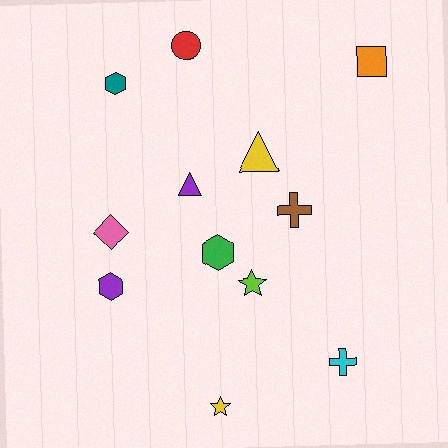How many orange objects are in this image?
There is 1 orange object.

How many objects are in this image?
There are 12 objects.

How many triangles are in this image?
There are 2 triangles.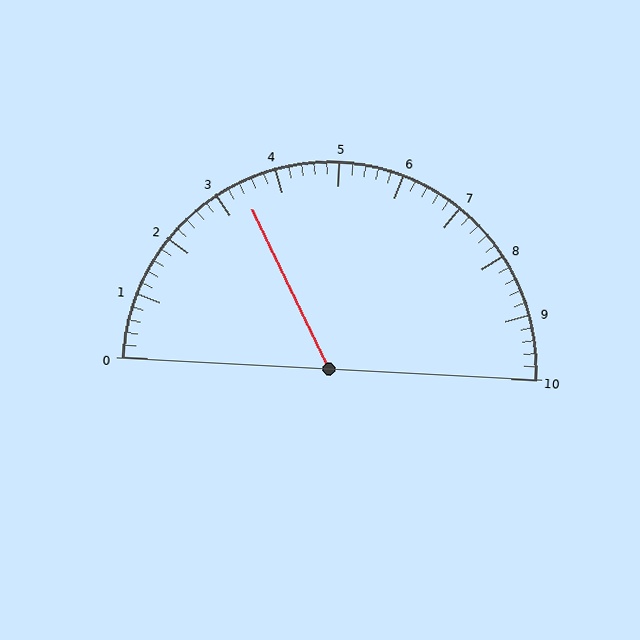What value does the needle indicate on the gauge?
The needle indicates approximately 3.4.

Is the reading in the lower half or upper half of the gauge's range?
The reading is in the lower half of the range (0 to 10).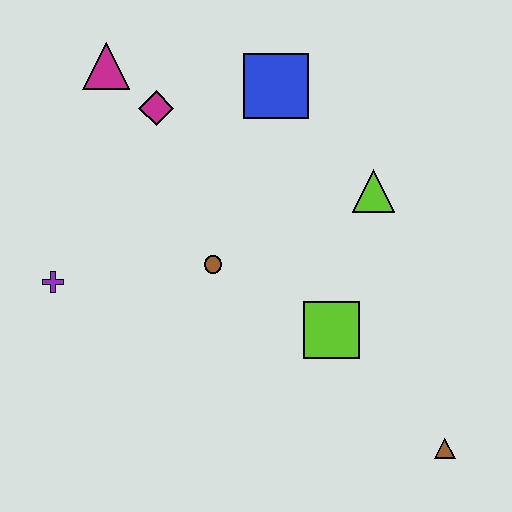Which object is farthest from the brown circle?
The brown triangle is farthest from the brown circle.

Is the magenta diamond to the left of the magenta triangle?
No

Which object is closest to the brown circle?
The lime square is closest to the brown circle.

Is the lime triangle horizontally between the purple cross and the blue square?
No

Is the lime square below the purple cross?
Yes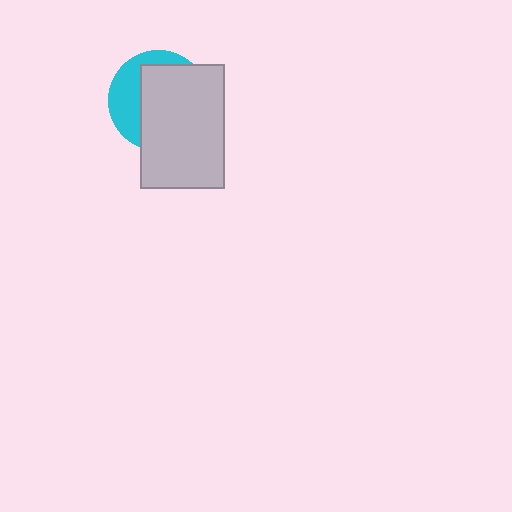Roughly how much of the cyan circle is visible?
A small part of it is visible (roughly 33%).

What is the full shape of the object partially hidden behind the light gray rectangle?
The partially hidden object is a cyan circle.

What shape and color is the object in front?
The object in front is a light gray rectangle.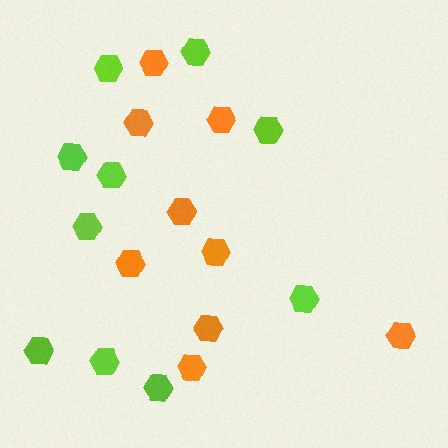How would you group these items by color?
There are 2 groups: one group of lime hexagons (10) and one group of orange hexagons (9).